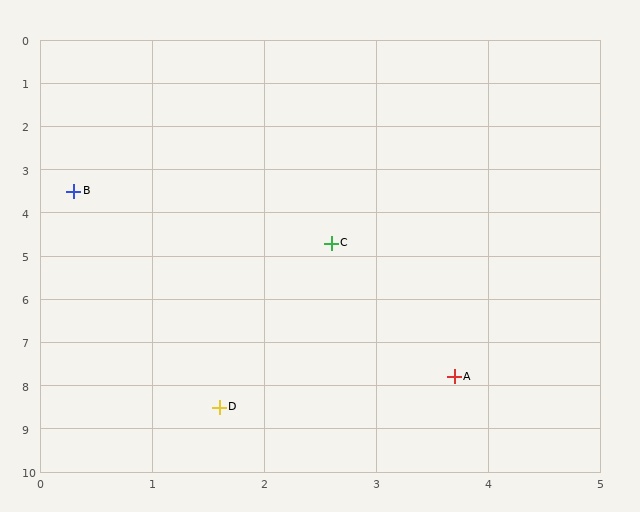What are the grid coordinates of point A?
Point A is at approximately (3.7, 7.8).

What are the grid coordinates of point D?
Point D is at approximately (1.6, 8.5).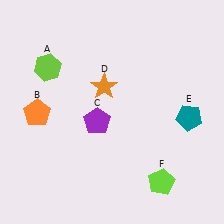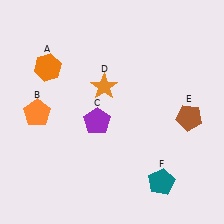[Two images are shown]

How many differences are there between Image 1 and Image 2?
There are 3 differences between the two images.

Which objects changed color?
A changed from lime to orange. E changed from teal to brown. F changed from lime to teal.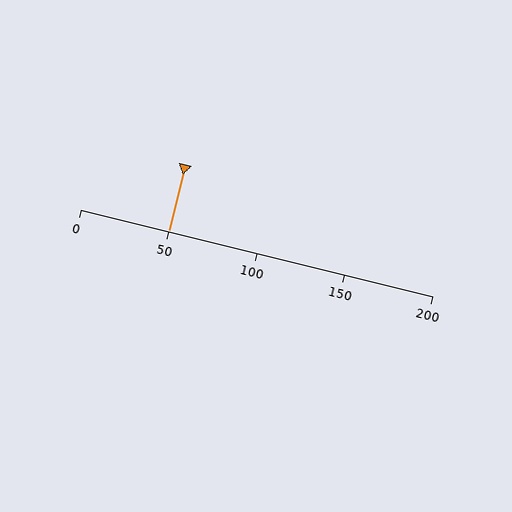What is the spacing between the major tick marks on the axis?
The major ticks are spaced 50 apart.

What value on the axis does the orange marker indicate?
The marker indicates approximately 50.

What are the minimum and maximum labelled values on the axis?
The axis runs from 0 to 200.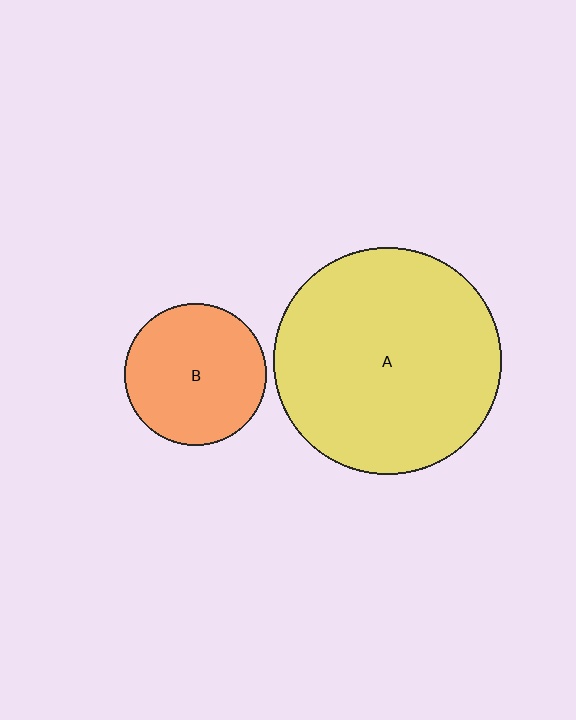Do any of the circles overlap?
No, none of the circles overlap.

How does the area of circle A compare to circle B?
Approximately 2.6 times.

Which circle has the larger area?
Circle A (yellow).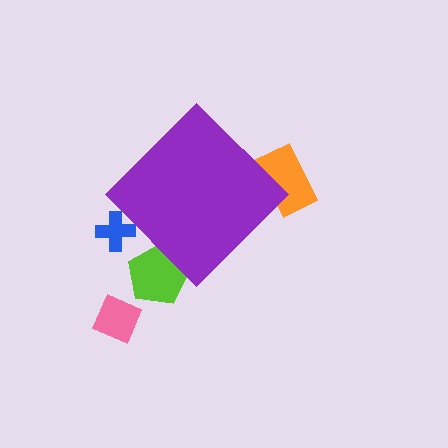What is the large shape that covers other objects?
A purple diamond.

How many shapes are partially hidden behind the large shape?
3 shapes are partially hidden.